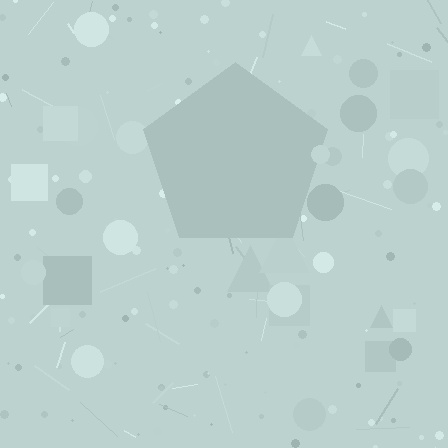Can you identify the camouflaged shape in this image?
The camouflaged shape is a pentagon.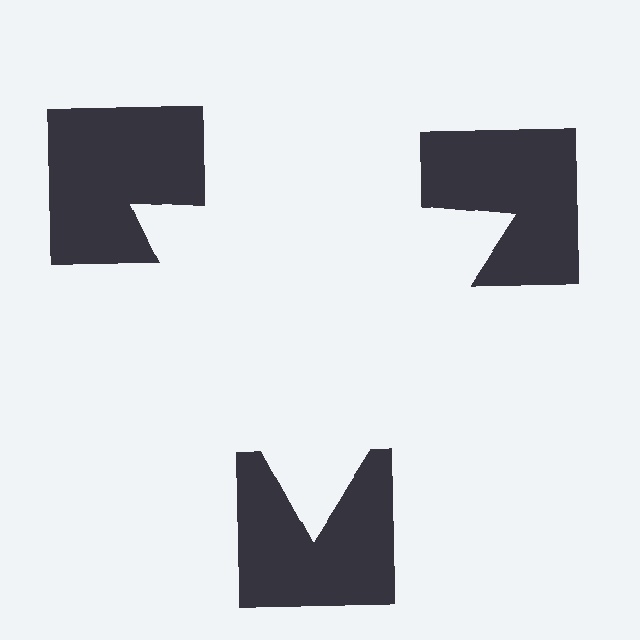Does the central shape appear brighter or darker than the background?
It typically appears slightly brighter than the background, even though no actual brightness change is drawn.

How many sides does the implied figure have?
3 sides.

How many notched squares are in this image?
There are 3 — one at each vertex of the illusory triangle.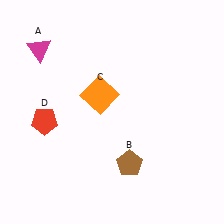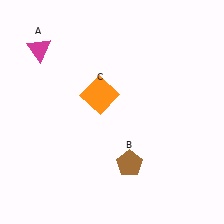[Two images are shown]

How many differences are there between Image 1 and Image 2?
There is 1 difference between the two images.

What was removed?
The red pentagon (D) was removed in Image 2.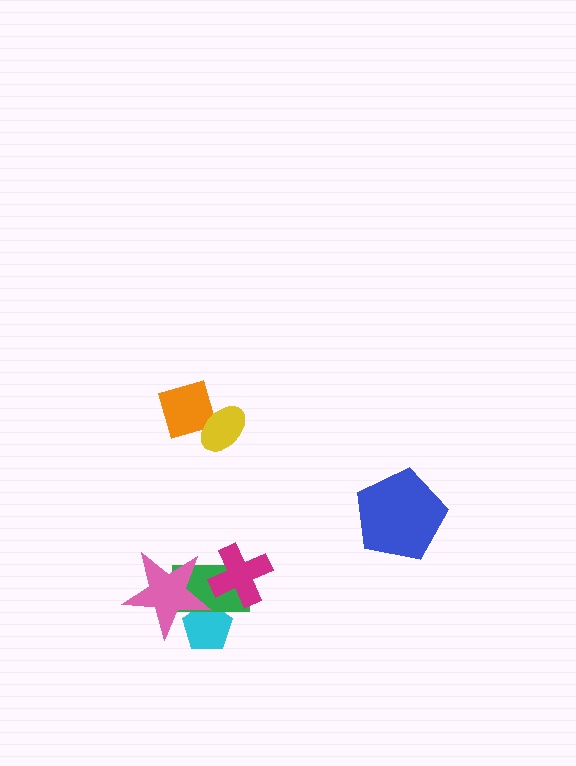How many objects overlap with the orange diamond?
1 object overlaps with the orange diamond.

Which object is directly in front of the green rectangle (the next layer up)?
The pink star is directly in front of the green rectangle.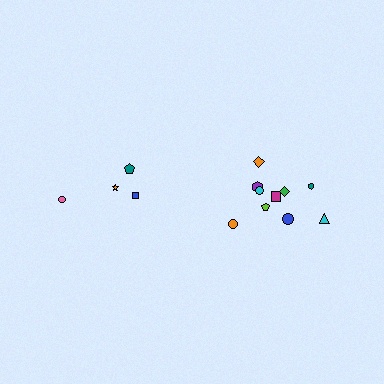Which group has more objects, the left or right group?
The right group.